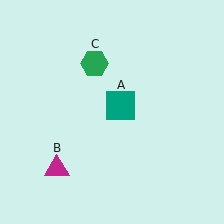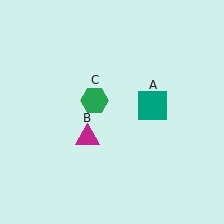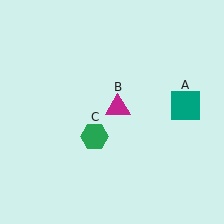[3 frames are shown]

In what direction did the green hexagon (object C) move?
The green hexagon (object C) moved down.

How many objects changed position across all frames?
3 objects changed position: teal square (object A), magenta triangle (object B), green hexagon (object C).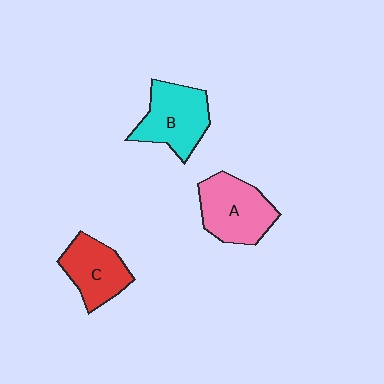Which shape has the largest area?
Shape A (pink).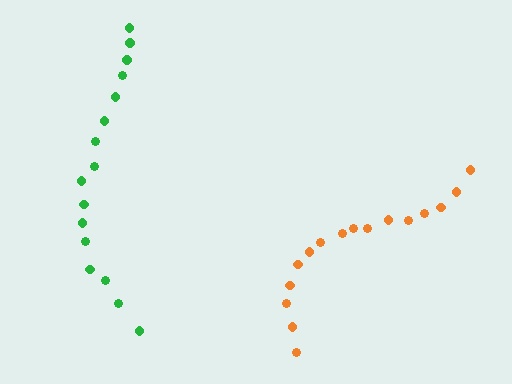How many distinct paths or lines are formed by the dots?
There are 2 distinct paths.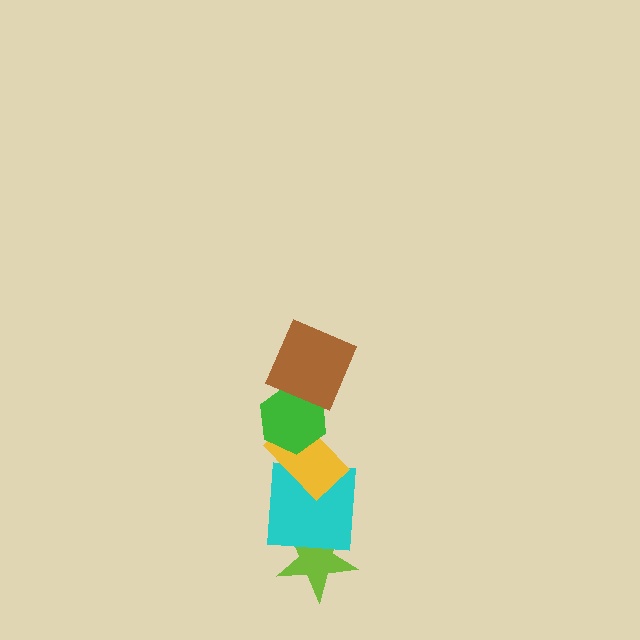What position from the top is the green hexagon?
The green hexagon is 2nd from the top.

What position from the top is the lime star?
The lime star is 5th from the top.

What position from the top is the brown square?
The brown square is 1st from the top.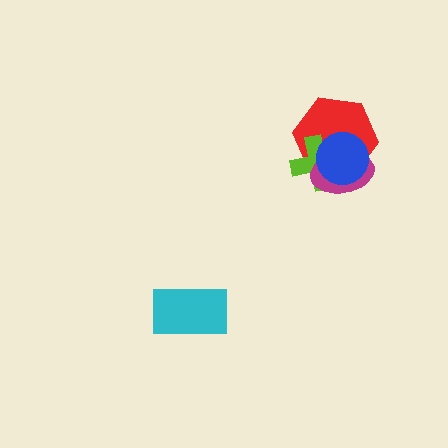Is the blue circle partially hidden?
No, no other shape covers it.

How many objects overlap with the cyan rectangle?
0 objects overlap with the cyan rectangle.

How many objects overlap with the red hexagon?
3 objects overlap with the red hexagon.